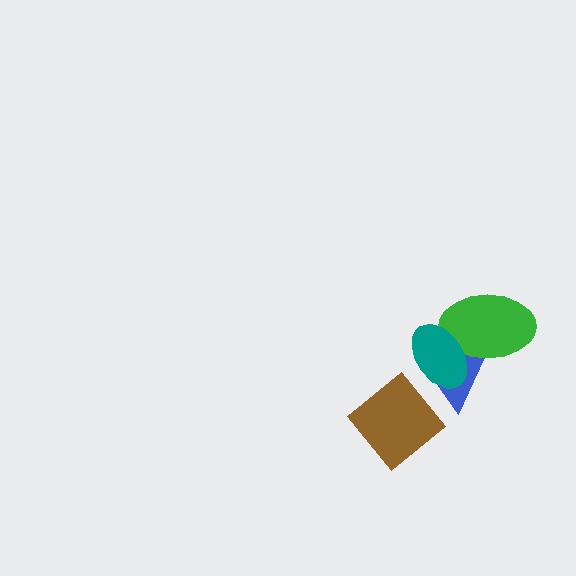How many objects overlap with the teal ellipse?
2 objects overlap with the teal ellipse.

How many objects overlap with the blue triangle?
2 objects overlap with the blue triangle.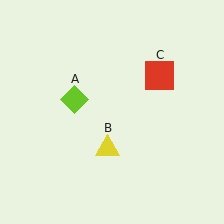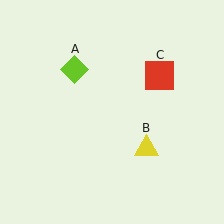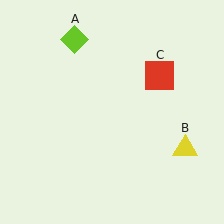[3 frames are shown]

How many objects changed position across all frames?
2 objects changed position: lime diamond (object A), yellow triangle (object B).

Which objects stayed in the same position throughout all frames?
Red square (object C) remained stationary.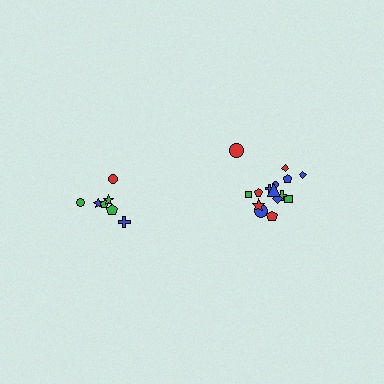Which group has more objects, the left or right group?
The right group.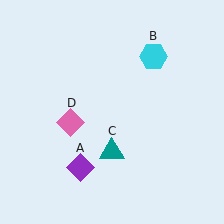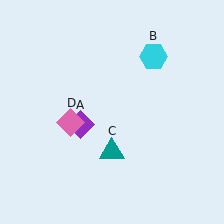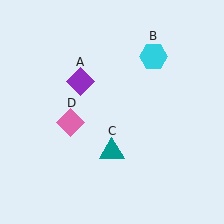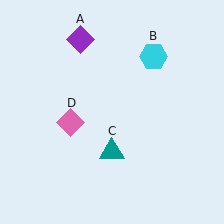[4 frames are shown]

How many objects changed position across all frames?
1 object changed position: purple diamond (object A).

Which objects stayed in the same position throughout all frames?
Cyan hexagon (object B) and teal triangle (object C) and pink diamond (object D) remained stationary.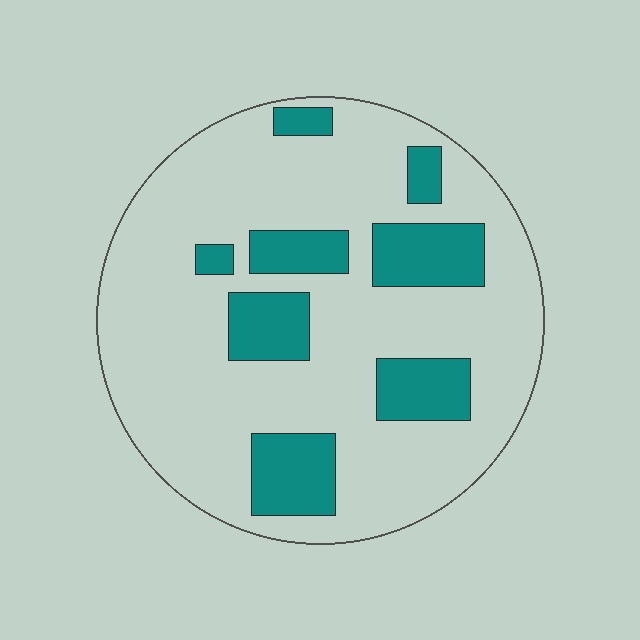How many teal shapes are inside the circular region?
8.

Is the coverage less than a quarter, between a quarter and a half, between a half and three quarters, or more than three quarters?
Less than a quarter.